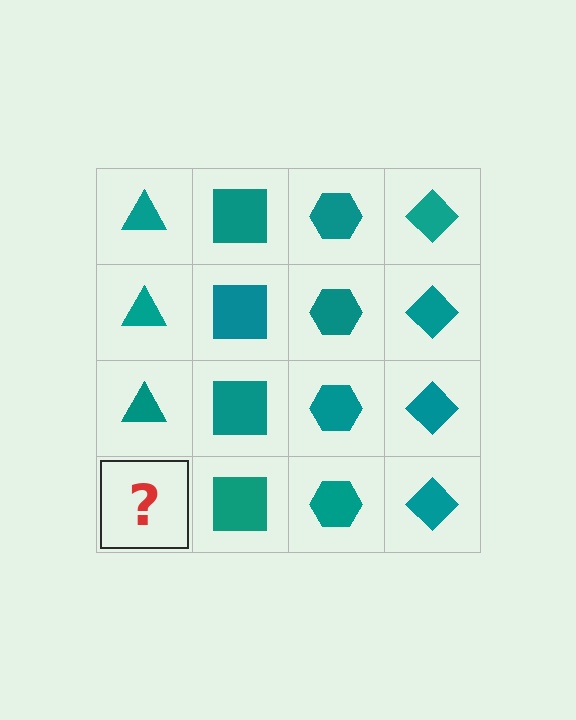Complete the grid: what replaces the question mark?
The question mark should be replaced with a teal triangle.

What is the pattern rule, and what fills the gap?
The rule is that each column has a consistent shape. The gap should be filled with a teal triangle.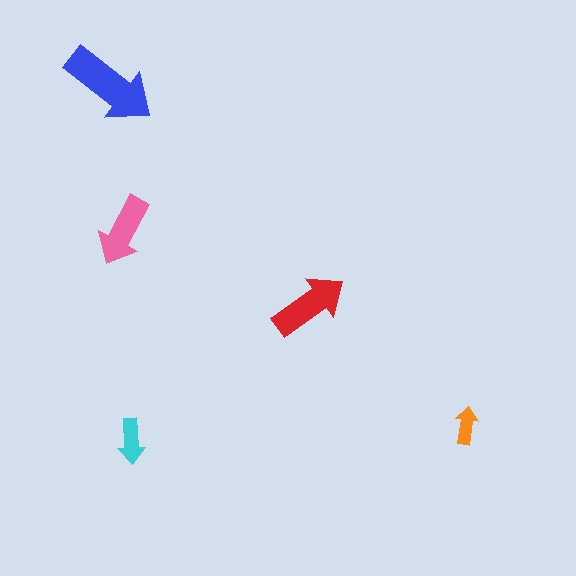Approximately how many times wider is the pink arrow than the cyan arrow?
About 1.5 times wider.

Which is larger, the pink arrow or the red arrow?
The red one.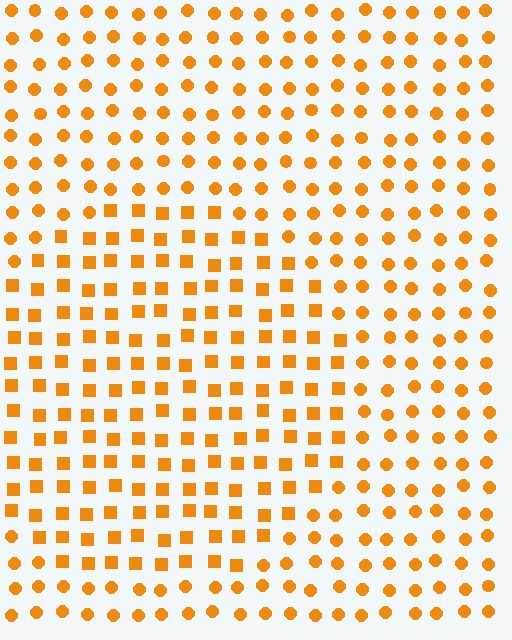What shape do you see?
I see a circle.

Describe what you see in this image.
The image is filled with small orange elements arranged in a uniform grid. A circle-shaped region contains squares, while the surrounding area contains circles. The boundary is defined purely by the change in element shape.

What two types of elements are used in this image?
The image uses squares inside the circle region and circles outside it.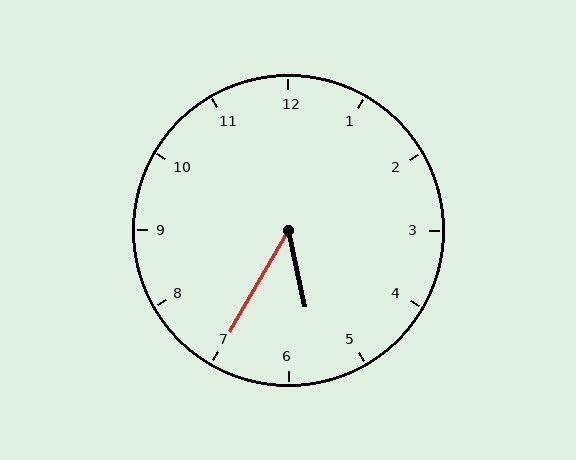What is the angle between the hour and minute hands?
Approximately 42 degrees.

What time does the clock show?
5:35.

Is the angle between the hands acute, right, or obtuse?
It is acute.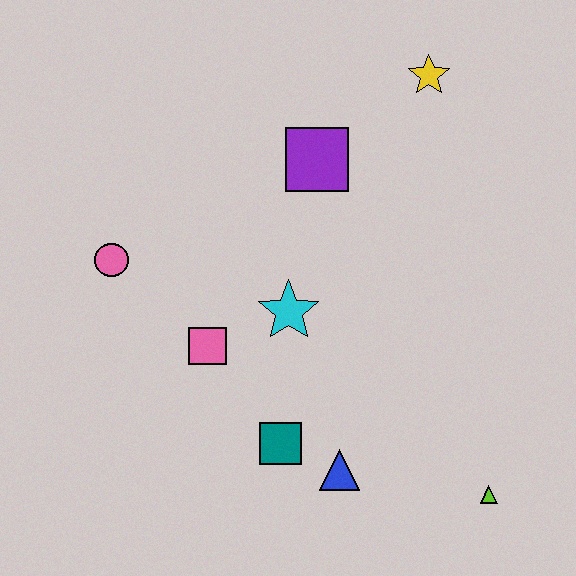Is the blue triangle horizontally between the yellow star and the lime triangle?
No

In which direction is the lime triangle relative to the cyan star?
The lime triangle is to the right of the cyan star.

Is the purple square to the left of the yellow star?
Yes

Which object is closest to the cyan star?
The pink square is closest to the cyan star.